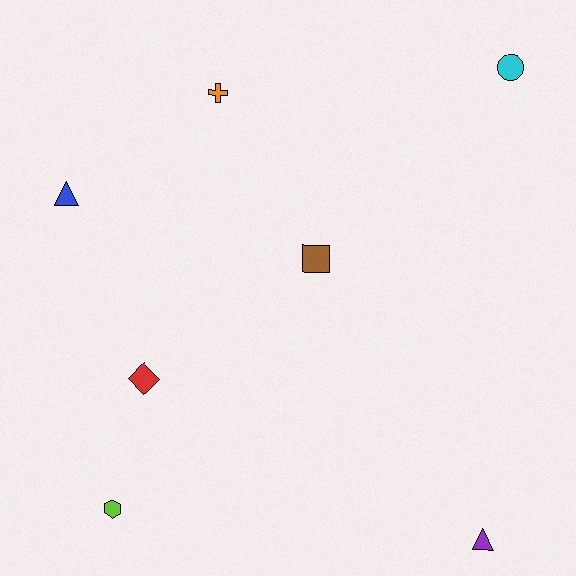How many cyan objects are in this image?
There is 1 cyan object.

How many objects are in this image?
There are 7 objects.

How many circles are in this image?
There is 1 circle.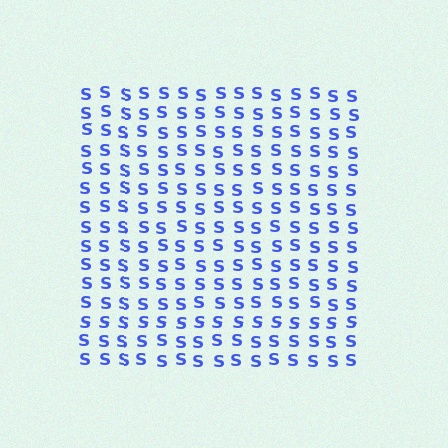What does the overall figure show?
The overall figure shows a square.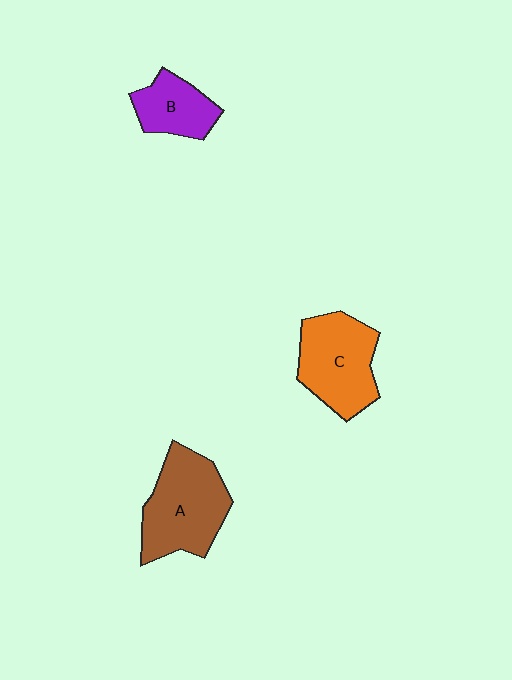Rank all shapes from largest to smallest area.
From largest to smallest: A (brown), C (orange), B (purple).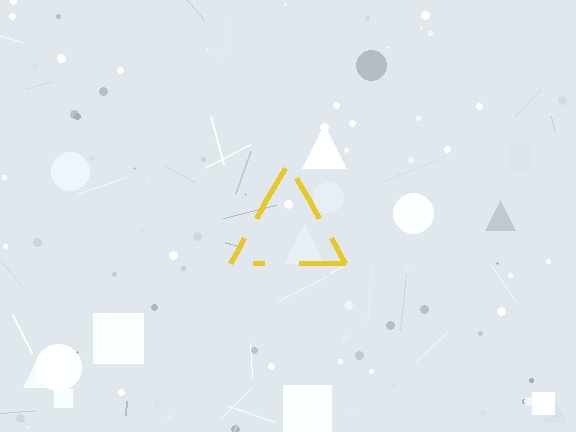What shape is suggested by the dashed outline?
The dashed outline suggests a triangle.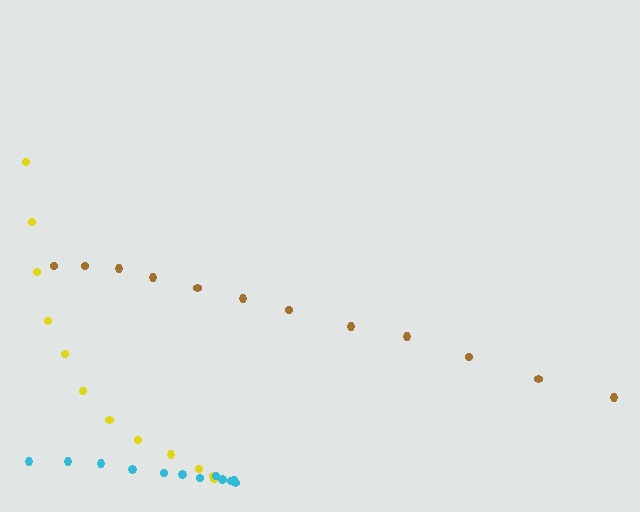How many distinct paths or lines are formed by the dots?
There are 3 distinct paths.